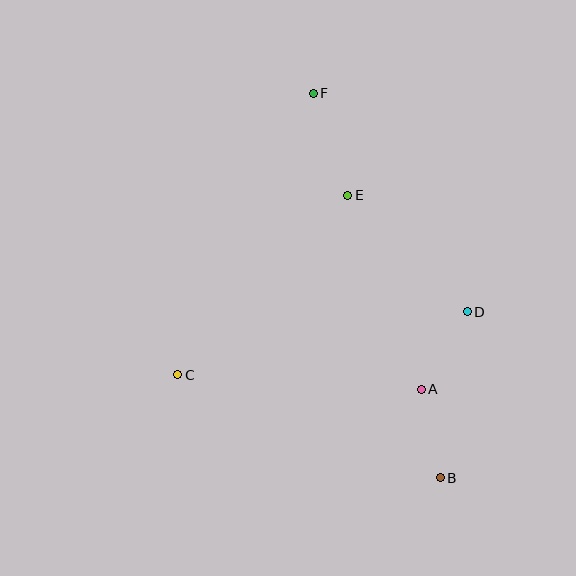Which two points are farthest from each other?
Points B and F are farthest from each other.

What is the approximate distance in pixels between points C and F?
The distance between C and F is approximately 313 pixels.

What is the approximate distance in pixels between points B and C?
The distance between B and C is approximately 282 pixels.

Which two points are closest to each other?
Points A and D are closest to each other.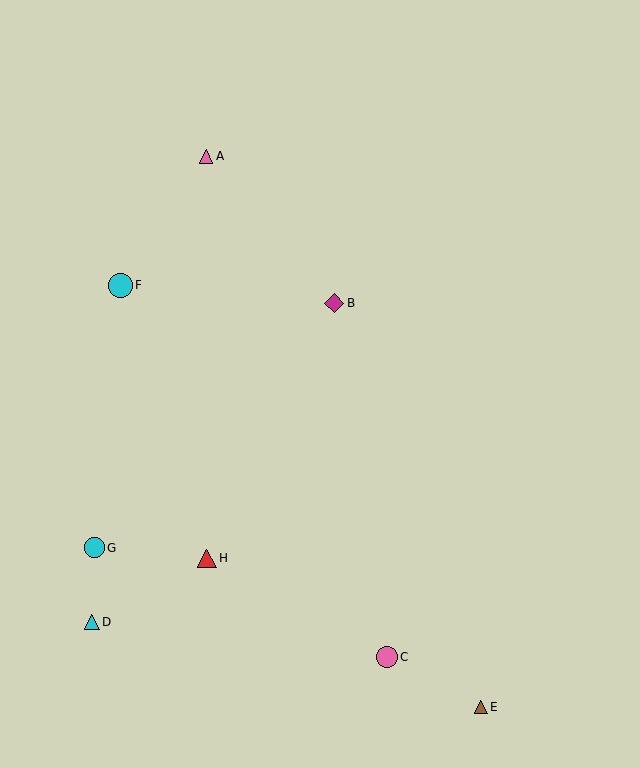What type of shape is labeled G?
Shape G is a cyan circle.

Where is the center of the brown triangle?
The center of the brown triangle is at (481, 707).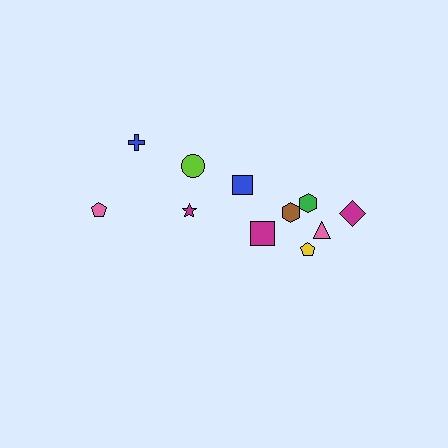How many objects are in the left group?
There are 4 objects.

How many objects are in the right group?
There are 7 objects.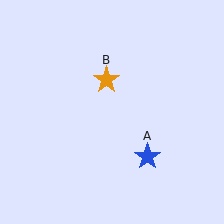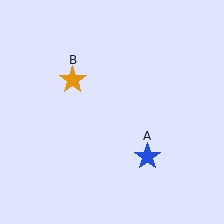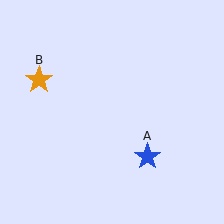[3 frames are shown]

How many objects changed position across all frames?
1 object changed position: orange star (object B).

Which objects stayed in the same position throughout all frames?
Blue star (object A) remained stationary.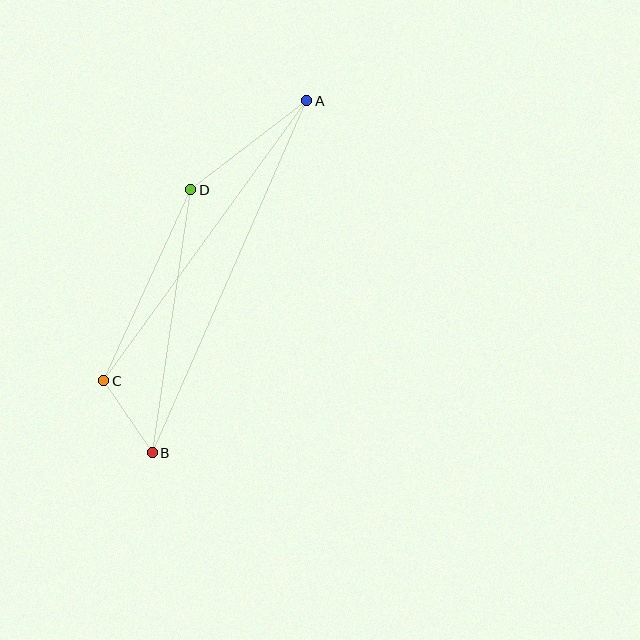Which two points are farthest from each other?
Points A and B are farthest from each other.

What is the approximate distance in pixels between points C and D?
The distance between C and D is approximately 210 pixels.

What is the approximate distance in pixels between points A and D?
The distance between A and D is approximately 146 pixels.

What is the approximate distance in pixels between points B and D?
The distance between B and D is approximately 266 pixels.